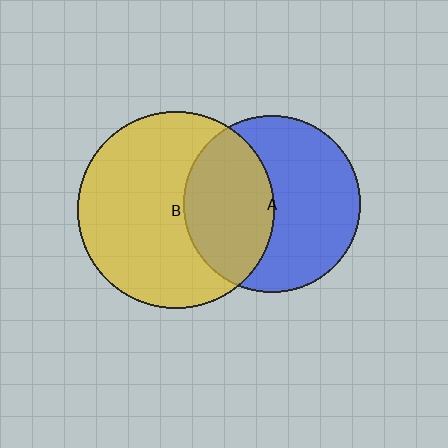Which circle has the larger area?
Circle B (yellow).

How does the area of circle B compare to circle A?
Approximately 1.2 times.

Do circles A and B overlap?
Yes.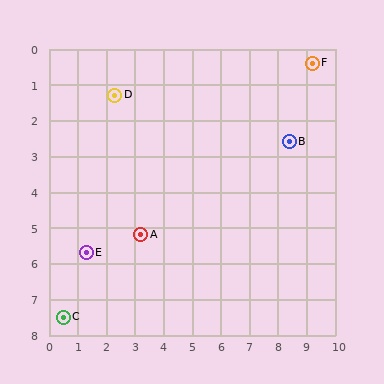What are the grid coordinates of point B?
Point B is at approximately (8.4, 2.6).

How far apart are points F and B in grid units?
Points F and B are about 2.3 grid units apart.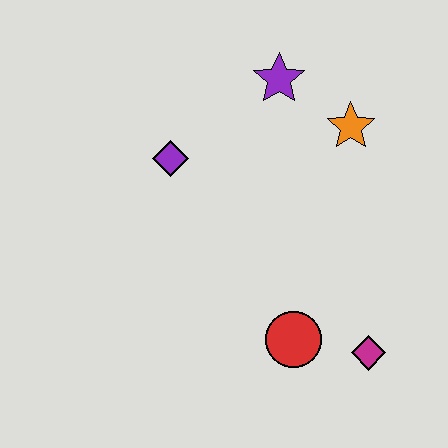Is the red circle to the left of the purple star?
No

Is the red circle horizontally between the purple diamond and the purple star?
No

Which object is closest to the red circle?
The magenta diamond is closest to the red circle.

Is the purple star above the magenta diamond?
Yes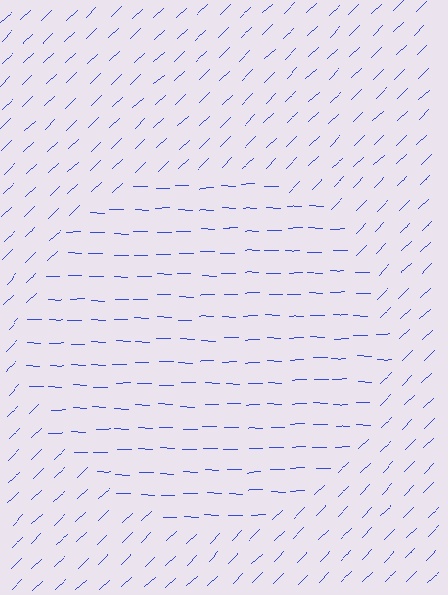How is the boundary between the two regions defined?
The boundary is defined purely by a change in line orientation (approximately 45 degrees difference). All lines are the same color and thickness.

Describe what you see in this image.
The image is filled with small blue line segments. A circle region in the image has lines oriented differently from the surrounding lines, creating a visible texture boundary.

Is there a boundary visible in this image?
Yes, there is a texture boundary formed by a change in line orientation.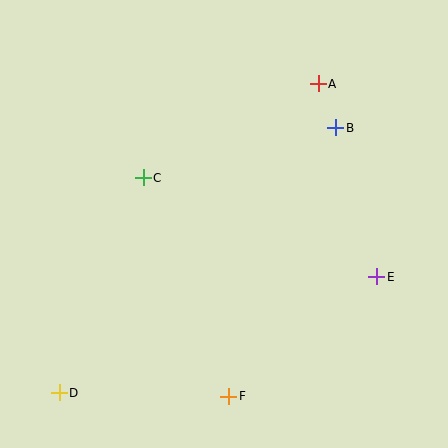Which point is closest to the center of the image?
Point C at (143, 178) is closest to the center.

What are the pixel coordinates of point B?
Point B is at (336, 128).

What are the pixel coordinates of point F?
Point F is at (229, 396).